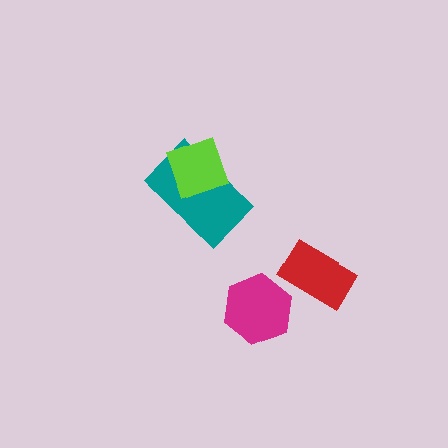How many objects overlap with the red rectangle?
0 objects overlap with the red rectangle.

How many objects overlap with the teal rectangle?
1 object overlaps with the teal rectangle.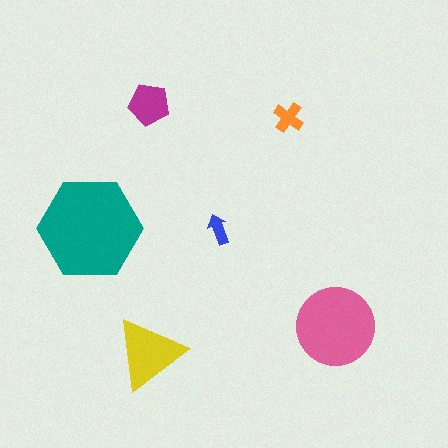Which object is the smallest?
The blue arrow.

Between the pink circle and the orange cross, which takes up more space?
The pink circle.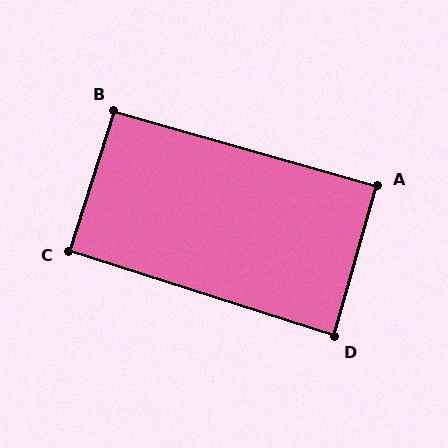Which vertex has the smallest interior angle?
D, at approximately 88 degrees.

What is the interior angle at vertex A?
Approximately 90 degrees (approximately right).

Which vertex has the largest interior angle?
B, at approximately 92 degrees.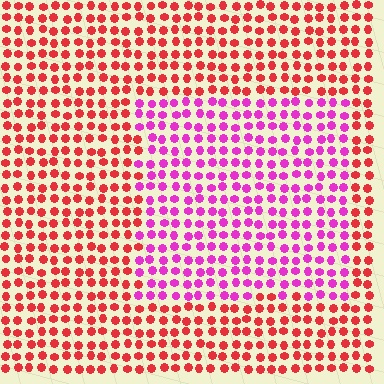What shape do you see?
I see a rectangle.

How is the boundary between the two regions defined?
The boundary is defined purely by a slight shift in hue (about 48 degrees). Spacing, size, and orientation are identical on both sides.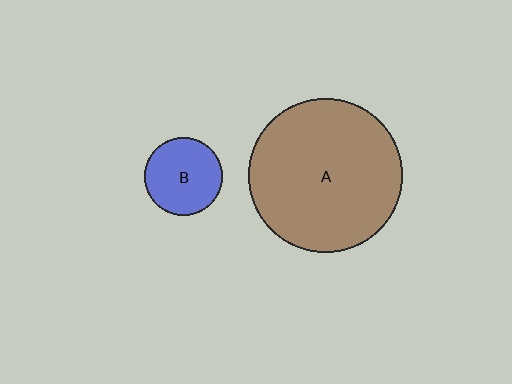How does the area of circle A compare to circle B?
Approximately 3.9 times.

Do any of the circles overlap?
No, none of the circles overlap.